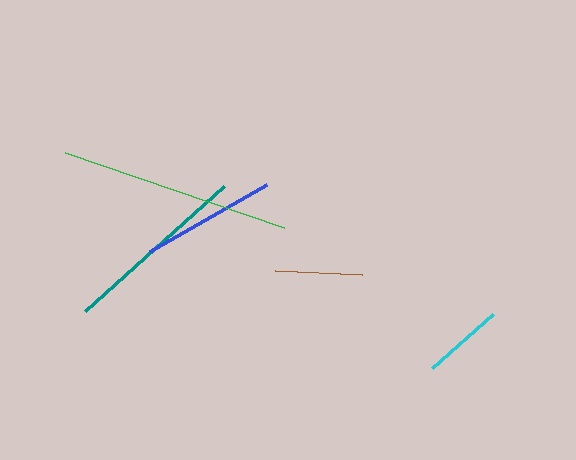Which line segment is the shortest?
The cyan line is the shortest at approximately 82 pixels.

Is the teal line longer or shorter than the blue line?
The teal line is longer than the blue line.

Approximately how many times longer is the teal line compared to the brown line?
The teal line is approximately 2.1 times the length of the brown line.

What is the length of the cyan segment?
The cyan segment is approximately 82 pixels long.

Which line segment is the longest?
The green line is the longest at approximately 231 pixels.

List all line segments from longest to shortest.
From longest to shortest: green, teal, blue, brown, cyan.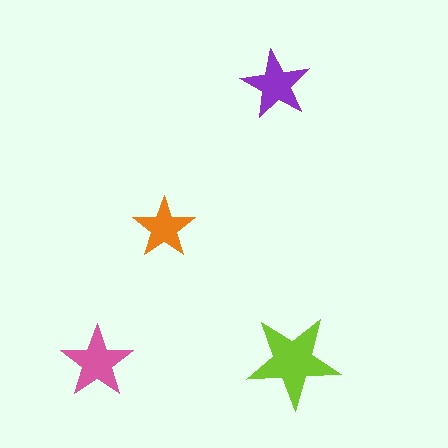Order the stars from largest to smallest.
the lime one, the pink one, the purple one, the orange one.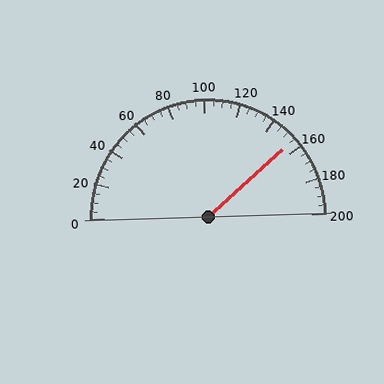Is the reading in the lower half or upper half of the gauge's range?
The reading is in the upper half of the range (0 to 200).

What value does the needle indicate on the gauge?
The needle indicates approximately 155.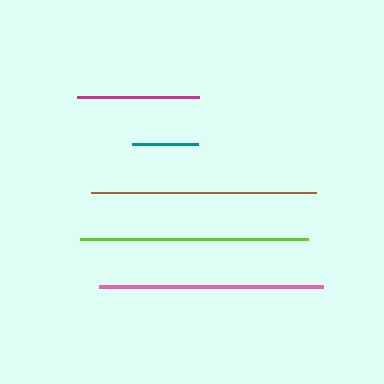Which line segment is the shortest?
The teal line is the shortest at approximately 66 pixels.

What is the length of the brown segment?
The brown segment is approximately 225 pixels long.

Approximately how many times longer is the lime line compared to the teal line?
The lime line is approximately 3.5 times the length of the teal line.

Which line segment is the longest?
The lime line is the longest at approximately 228 pixels.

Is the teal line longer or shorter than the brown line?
The brown line is longer than the teal line.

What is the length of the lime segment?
The lime segment is approximately 228 pixels long.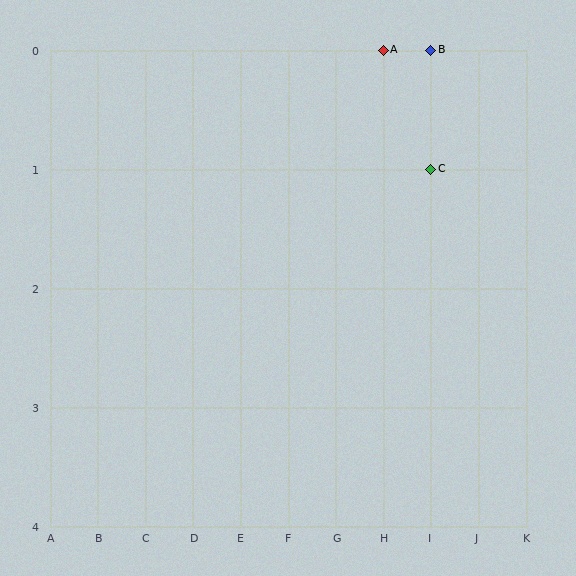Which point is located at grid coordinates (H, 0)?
Point A is at (H, 0).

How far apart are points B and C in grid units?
Points B and C are 1 row apart.